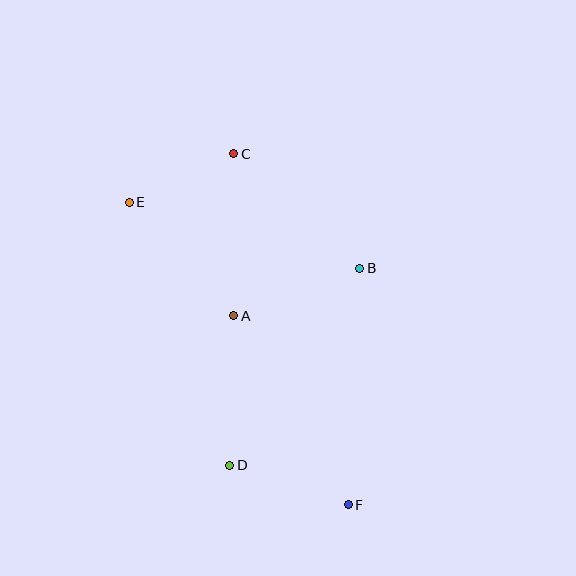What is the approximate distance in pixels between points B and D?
The distance between B and D is approximately 236 pixels.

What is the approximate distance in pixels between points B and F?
The distance between B and F is approximately 236 pixels.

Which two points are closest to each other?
Points C and E are closest to each other.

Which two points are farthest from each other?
Points E and F are farthest from each other.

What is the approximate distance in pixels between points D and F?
The distance between D and F is approximately 125 pixels.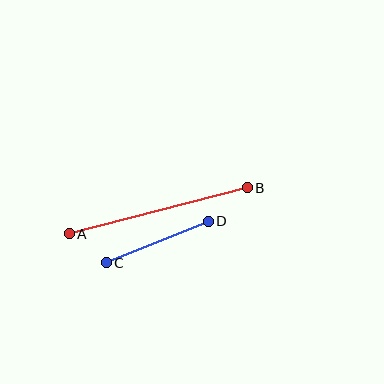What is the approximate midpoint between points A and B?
The midpoint is at approximately (158, 211) pixels.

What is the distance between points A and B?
The distance is approximately 184 pixels.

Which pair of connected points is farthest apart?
Points A and B are farthest apart.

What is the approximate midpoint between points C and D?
The midpoint is at approximately (157, 242) pixels.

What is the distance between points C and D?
The distance is approximately 110 pixels.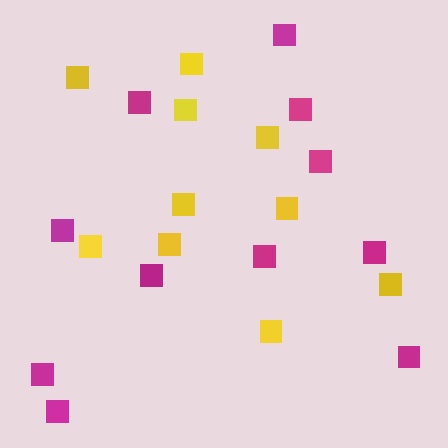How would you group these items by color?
There are 2 groups: one group of yellow squares (10) and one group of magenta squares (11).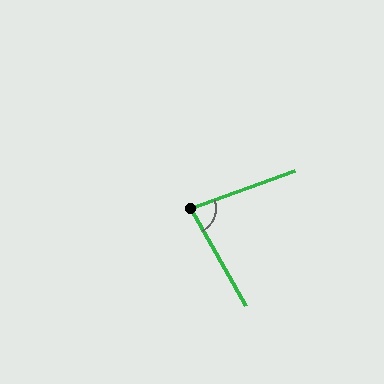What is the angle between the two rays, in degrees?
Approximately 81 degrees.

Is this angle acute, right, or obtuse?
It is acute.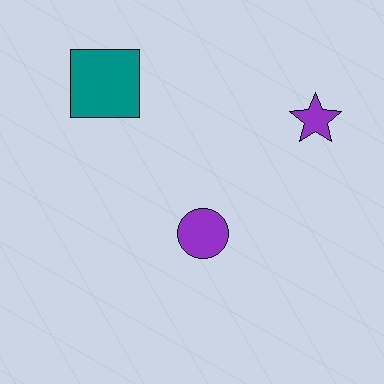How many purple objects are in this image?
There are 2 purple objects.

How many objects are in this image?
There are 3 objects.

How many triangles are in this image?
There are no triangles.